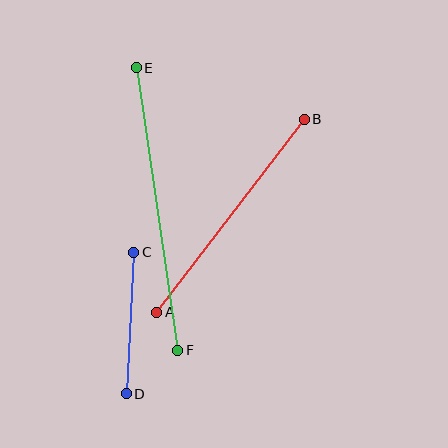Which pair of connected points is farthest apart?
Points E and F are farthest apart.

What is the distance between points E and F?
The distance is approximately 285 pixels.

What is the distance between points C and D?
The distance is approximately 142 pixels.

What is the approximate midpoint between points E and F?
The midpoint is at approximately (157, 209) pixels.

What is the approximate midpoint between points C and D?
The midpoint is at approximately (130, 323) pixels.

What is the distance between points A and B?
The distance is approximately 243 pixels.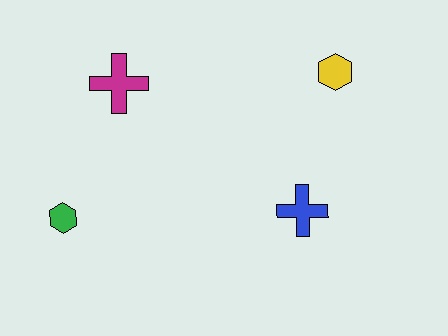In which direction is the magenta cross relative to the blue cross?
The magenta cross is to the left of the blue cross.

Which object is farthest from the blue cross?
The green hexagon is farthest from the blue cross.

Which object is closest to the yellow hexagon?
The blue cross is closest to the yellow hexagon.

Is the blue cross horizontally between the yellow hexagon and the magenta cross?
Yes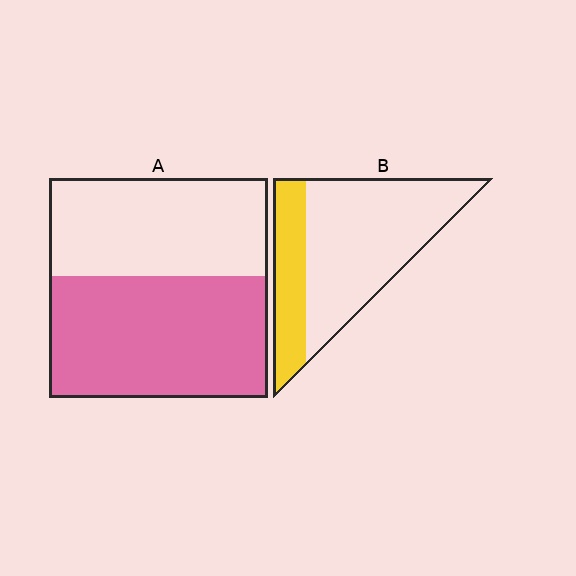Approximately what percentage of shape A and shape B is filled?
A is approximately 55% and B is approximately 30%.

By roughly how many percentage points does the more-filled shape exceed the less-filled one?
By roughly 30 percentage points (A over B).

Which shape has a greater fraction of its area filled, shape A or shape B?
Shape A.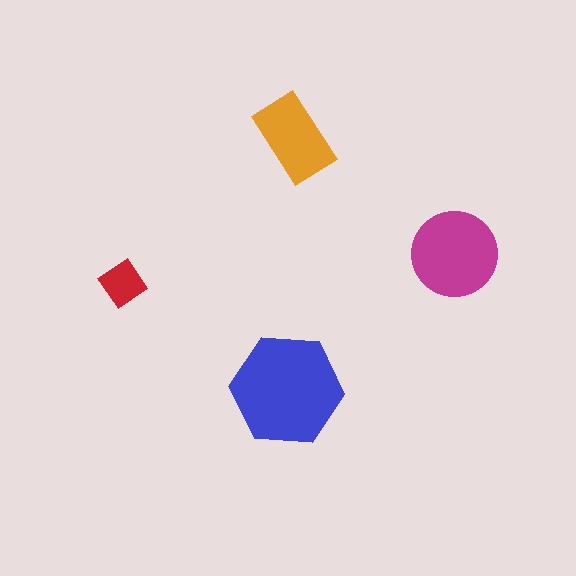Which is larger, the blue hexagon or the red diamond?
The blue hexagon.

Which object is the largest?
The blue hexagon.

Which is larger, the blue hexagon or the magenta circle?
The blue hexagon.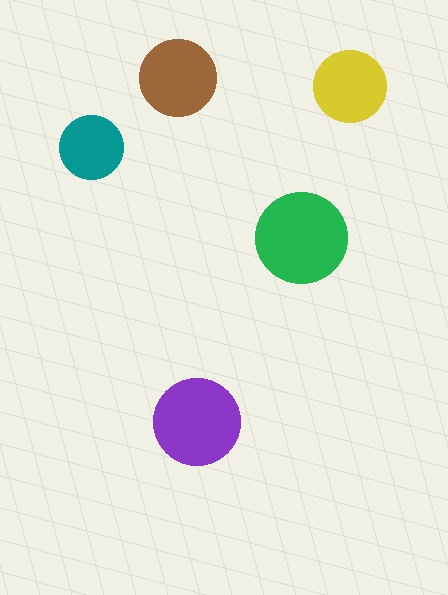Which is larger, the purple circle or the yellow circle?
The purple one.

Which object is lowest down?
The purple circle is bottommost.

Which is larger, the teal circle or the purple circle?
The purple one.